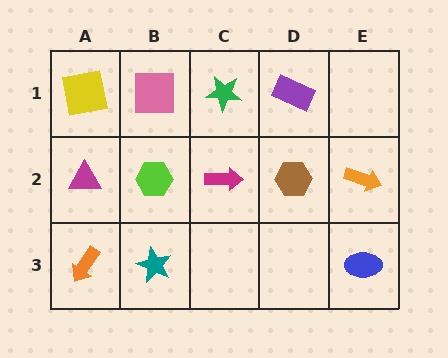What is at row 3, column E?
A blue ellipse.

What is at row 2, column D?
A brown hexagon.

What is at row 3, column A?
An orange arrow.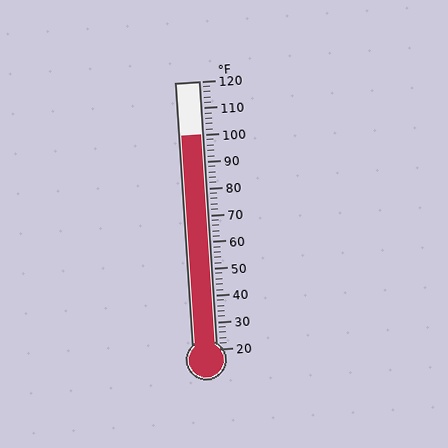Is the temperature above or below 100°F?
The temperature is at 100°F.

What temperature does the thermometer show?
The thermometer shows approximately 100°F.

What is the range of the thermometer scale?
The thermometer scale ranges from 20°F to 120°F.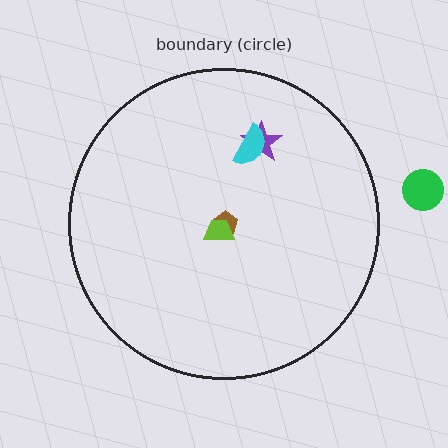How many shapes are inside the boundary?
4 inside, 1 outside.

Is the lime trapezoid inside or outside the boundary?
Inside.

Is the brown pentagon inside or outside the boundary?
Inside.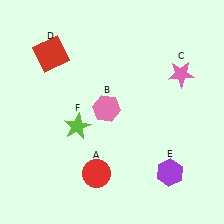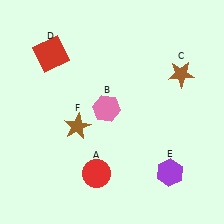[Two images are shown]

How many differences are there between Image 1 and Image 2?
There are 2 differences between the two images.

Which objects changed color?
C changed from pink to brown. F changed from lime to brown.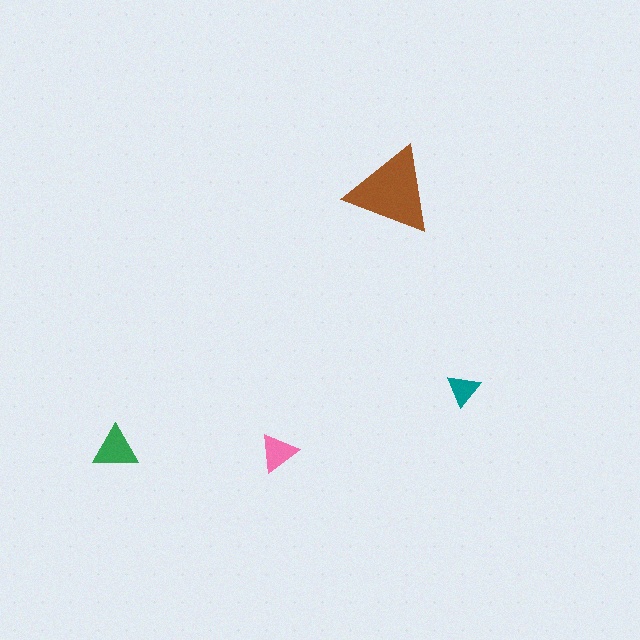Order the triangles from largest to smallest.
the brown one, the green one, the pink one, the teal one.